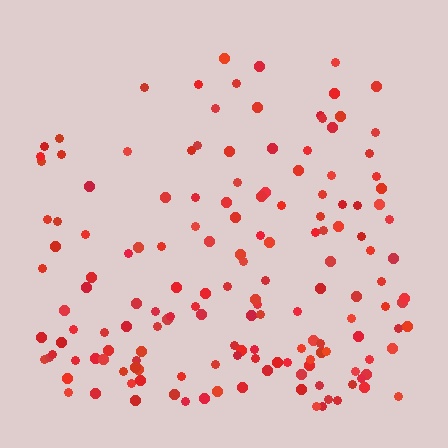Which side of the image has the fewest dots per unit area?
The top.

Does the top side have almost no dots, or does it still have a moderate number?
Still a moderate number, just noticeably fewer than the bottom.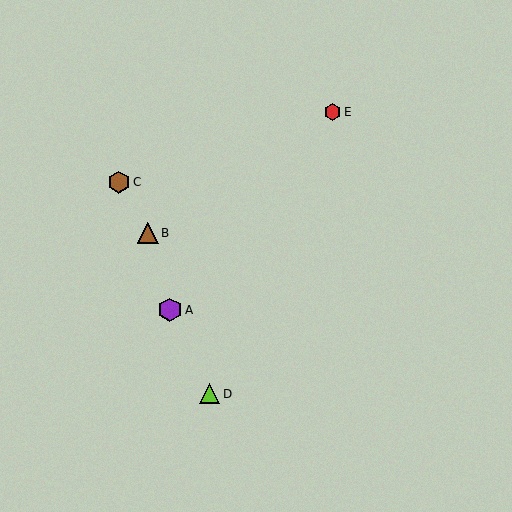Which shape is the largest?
The purple hexagon (labeled A) is the largest.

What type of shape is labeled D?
Shape D is a lime triangle.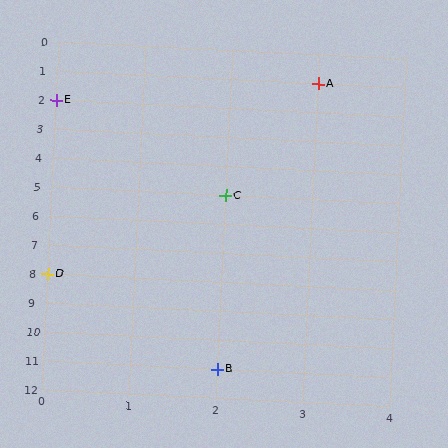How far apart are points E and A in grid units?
Points E and A are 3 columns and 1 row apart (about 3.2 grid units diagonally).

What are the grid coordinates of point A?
Point A is at grid coordinates (3, 1).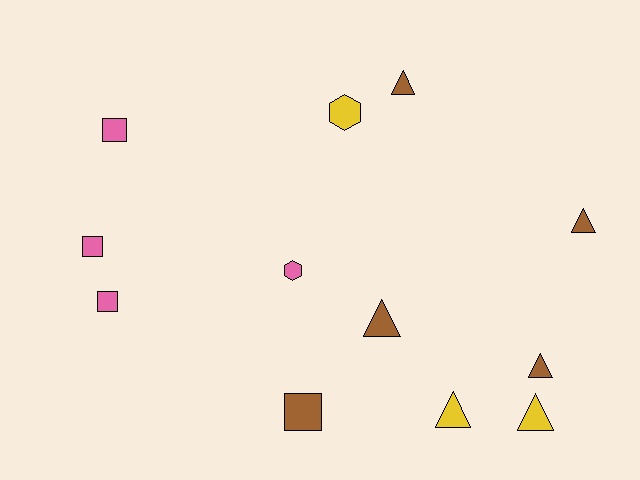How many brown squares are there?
There is 1 brown square.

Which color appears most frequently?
Brown, with 5 objects.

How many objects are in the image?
There are 12 objects.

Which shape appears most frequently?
Triangle, with 6 objects.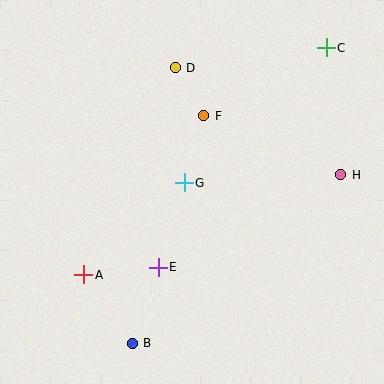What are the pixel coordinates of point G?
Point G is at (184, 183).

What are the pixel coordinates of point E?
Point E is at (158, 267).